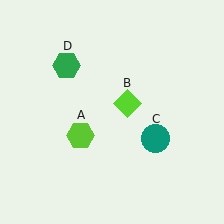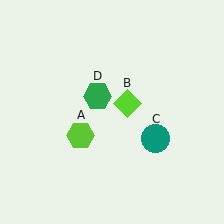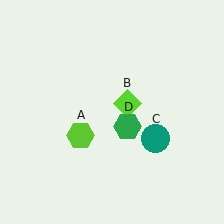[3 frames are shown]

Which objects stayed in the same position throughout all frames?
Lime hexagon (object A) and lime diamond (object B) and teal circle (object C) remained stationary.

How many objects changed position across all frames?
1 object changed position: green hexagon (object D).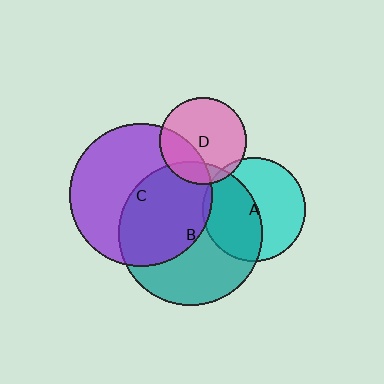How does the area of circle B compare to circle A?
Approximately 1.9 times.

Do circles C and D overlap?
Yes.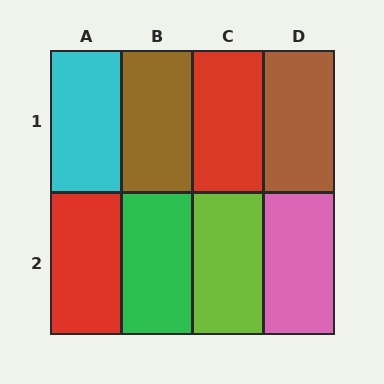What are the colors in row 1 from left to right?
Cyan, brown, red, brown.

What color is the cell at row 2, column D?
Pink.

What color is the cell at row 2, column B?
Green.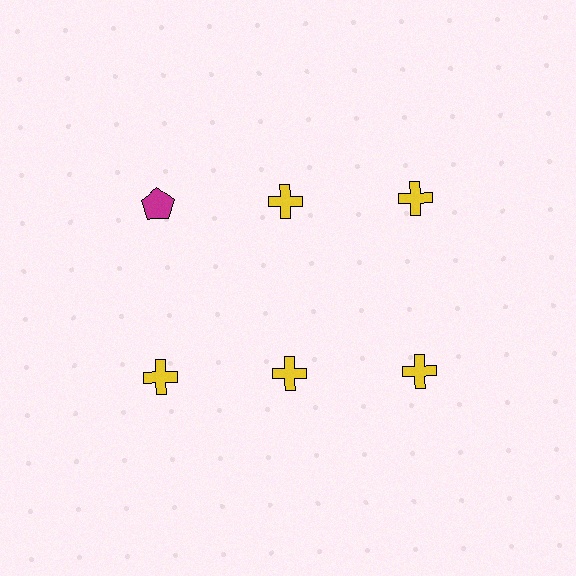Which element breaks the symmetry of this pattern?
The magenta pentagon in the top row, leftmost column breaks the symmetry. All other shapes are yellow crosses.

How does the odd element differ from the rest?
It differs in both color (magenta instead of yellow) and shape (pentagon instead of cross).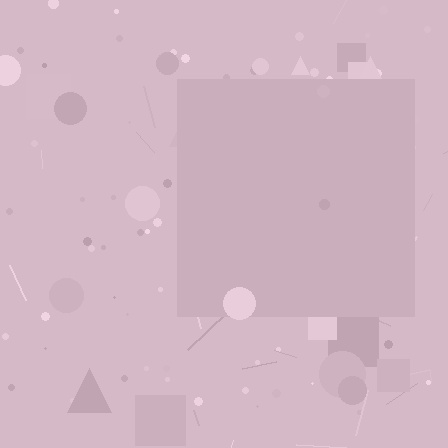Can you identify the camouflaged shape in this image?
The camouflaged shape is a square.